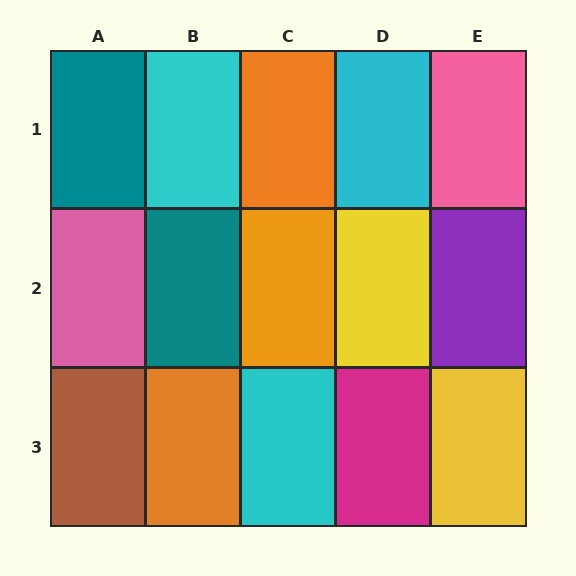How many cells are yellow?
2 cells are yellow.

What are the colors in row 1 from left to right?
Teal, cyan, orange, cyan, pink.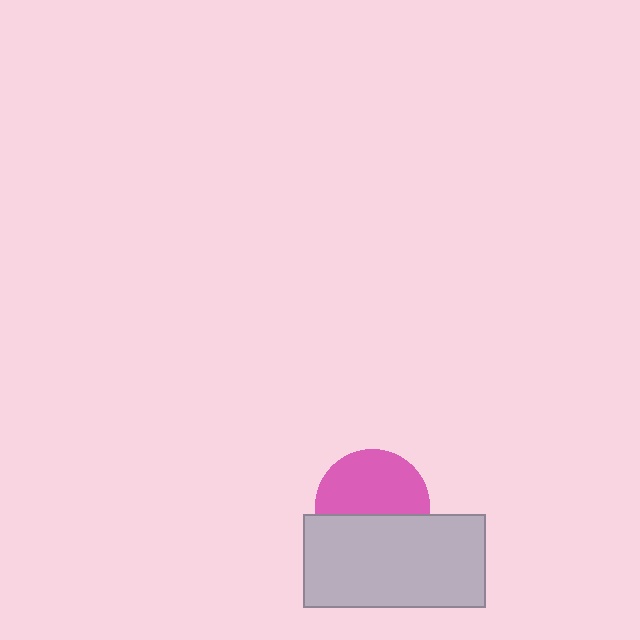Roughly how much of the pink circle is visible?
About half of it is visible (roughly 58%).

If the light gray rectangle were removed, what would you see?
You would see the complete pink circle.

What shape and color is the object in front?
The object in front is a light gray rectangle.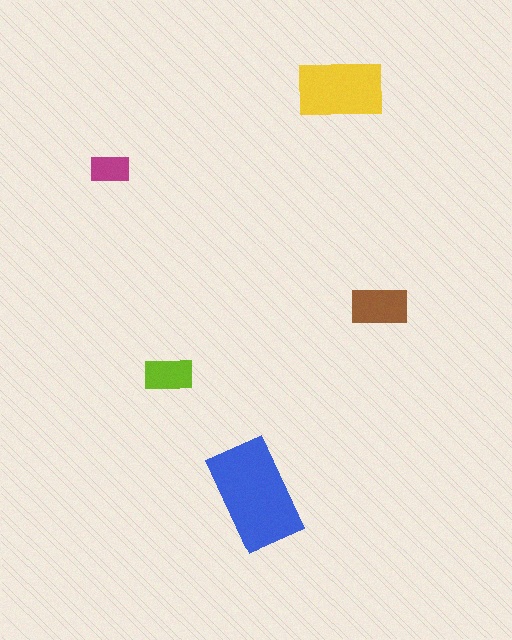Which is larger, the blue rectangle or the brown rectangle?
The blue one.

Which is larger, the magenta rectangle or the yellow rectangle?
The yellow one.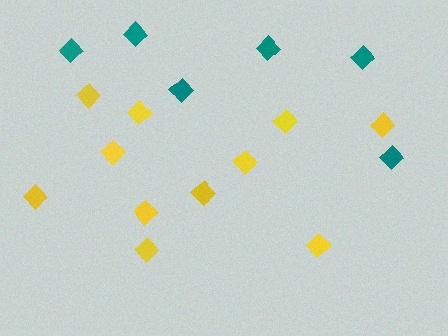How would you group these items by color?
There are 2 groups: one group of teal diamonds (6) and one group of yellow diamonds (11).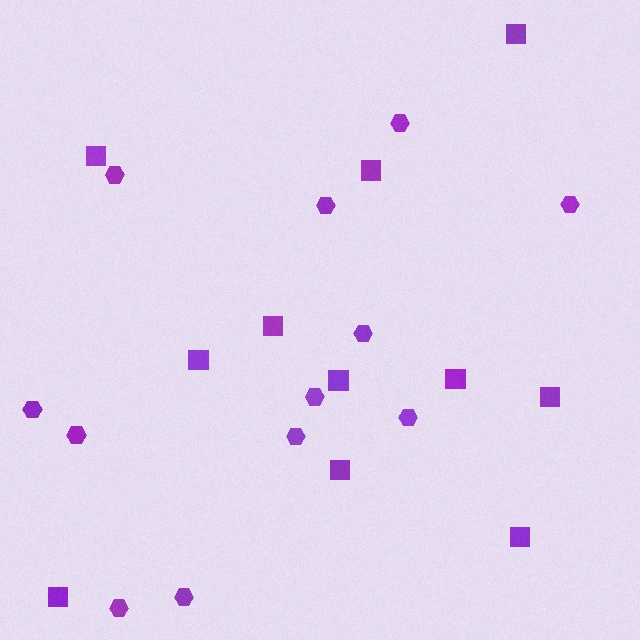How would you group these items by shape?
There are 2 groups: one group of hexagons (12) and one group of squares (11).